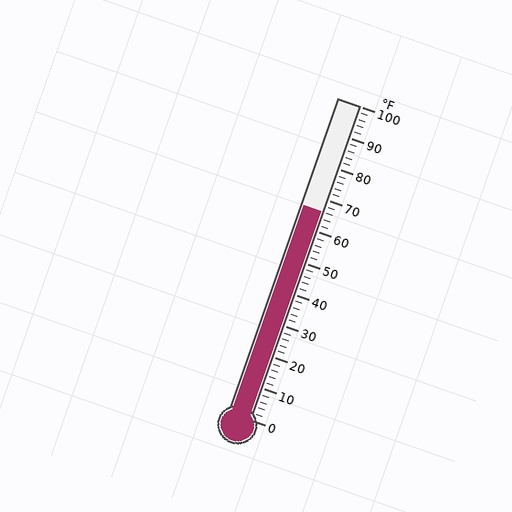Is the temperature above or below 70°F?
The temperature is below 70°F.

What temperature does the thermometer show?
The thermometer shows approximately 66°F.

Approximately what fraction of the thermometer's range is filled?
The thermometer is filled to approximately 65% of its range.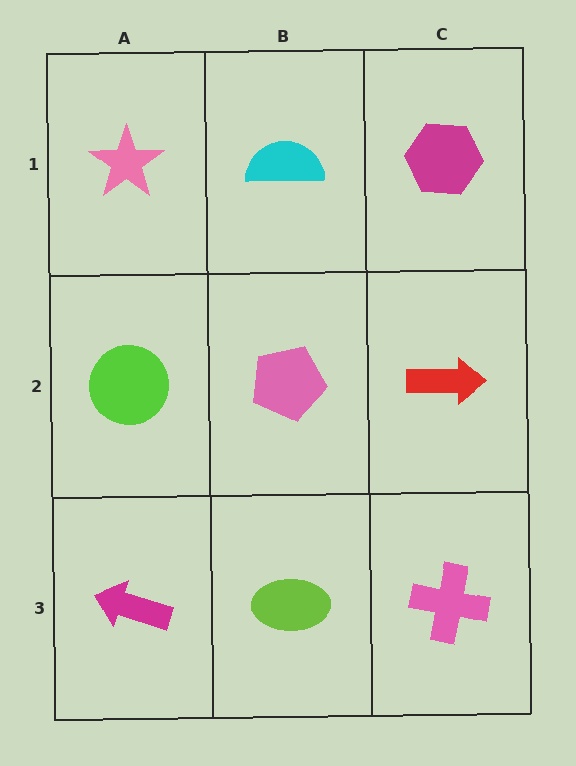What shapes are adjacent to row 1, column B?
A pink pentagon (row 2, column B), a pink star (row 1, column A), a magenta hexagon (row 1, column C).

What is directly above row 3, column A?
A lime circle.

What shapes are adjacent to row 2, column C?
A magenta hexagon (row 1, column C), a pink cross (row 3, column C), a pink pentagon (row 2, column B).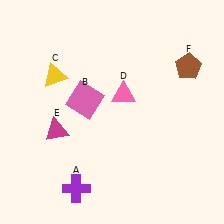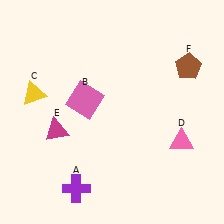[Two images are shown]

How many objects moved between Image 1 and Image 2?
2 objects moved between the two images.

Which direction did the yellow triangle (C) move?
The yellow triangle (C) moved left.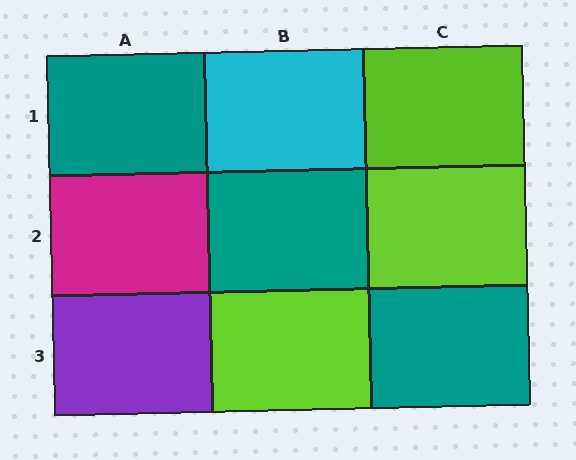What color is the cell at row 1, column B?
Cyan.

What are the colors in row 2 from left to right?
Magenta, teal, lime.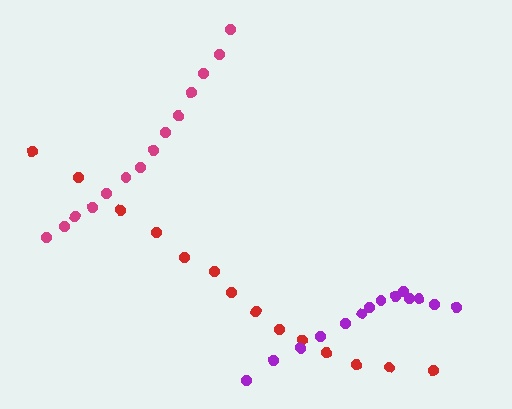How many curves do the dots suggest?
There are 3 distinct paths.